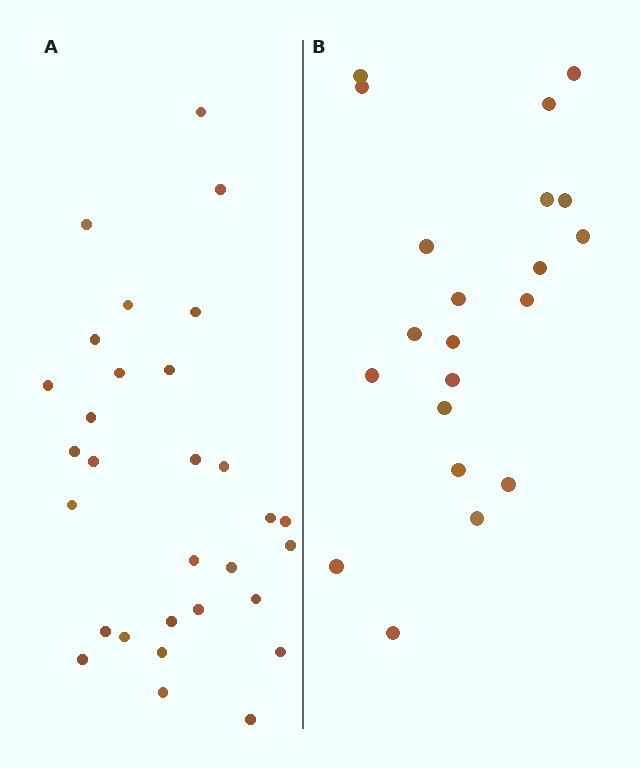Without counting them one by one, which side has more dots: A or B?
Region A (the left region) has more dots.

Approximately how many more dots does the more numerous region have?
Region A has roughly 8 or so more dots than region B.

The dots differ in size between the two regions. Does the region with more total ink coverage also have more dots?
No. Region B has more total ink coverage because its dots are larger, but region A actually contains more individual dots. Total area can be misleading — the number of items is what matters here.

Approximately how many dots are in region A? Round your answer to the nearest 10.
About 30 dots.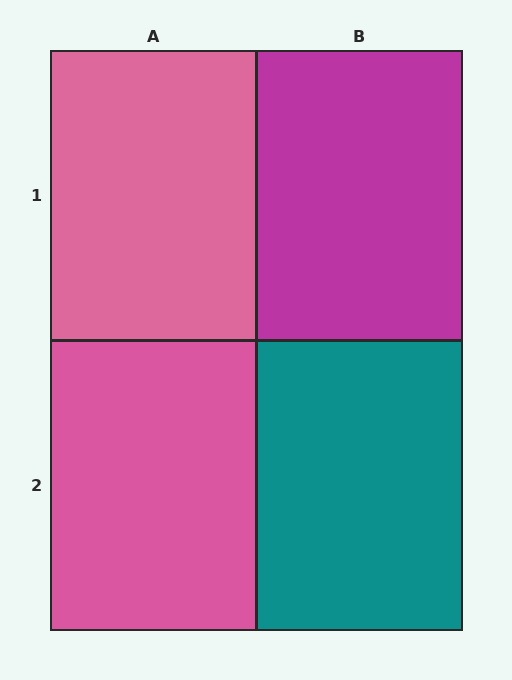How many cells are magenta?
1 cell is magenta.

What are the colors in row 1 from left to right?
Pink, magenta.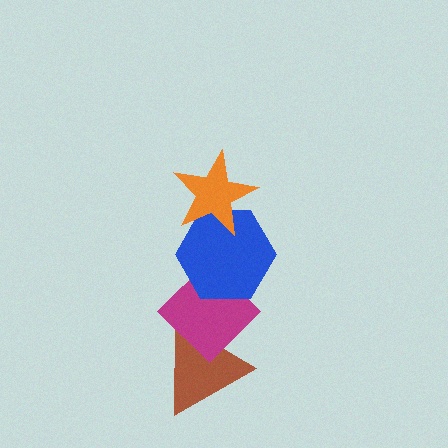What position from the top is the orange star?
The orange star is 1st from the top.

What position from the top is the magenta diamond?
The magenta diamond is 3rd from the top.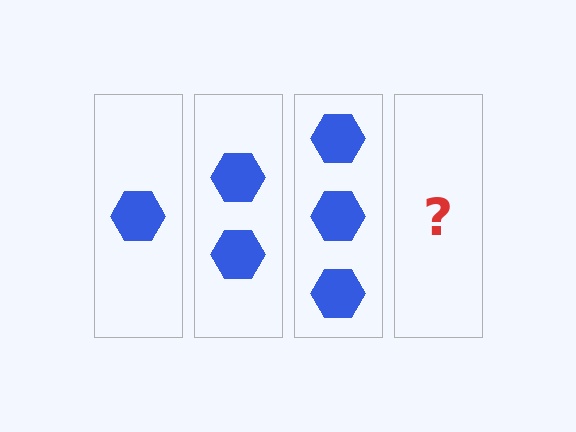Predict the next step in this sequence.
The next step is 4 hexagons.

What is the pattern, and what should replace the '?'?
The pattern is that each step adds one more hexagon. The '?' should be 4 hexagons.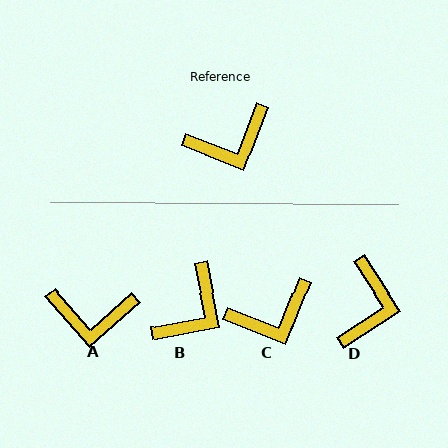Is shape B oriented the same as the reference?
No, it is off by about 33 degrees.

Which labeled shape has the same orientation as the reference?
C.